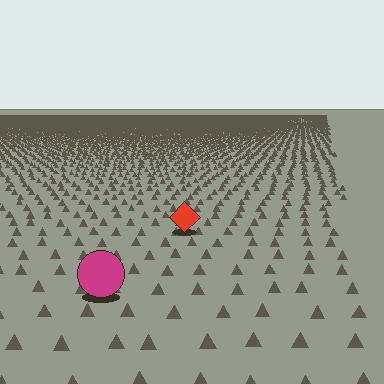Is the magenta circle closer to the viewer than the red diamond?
Yes. The magenta circle is closer — you can tell from the texture gradient: the ground texture is coarser near it.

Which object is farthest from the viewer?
The red diamond is farthest from the viewer. It appears smaller and the ground texture around it is denser.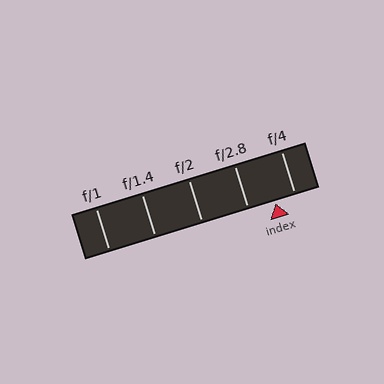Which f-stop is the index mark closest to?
The index mark is closest to f/4.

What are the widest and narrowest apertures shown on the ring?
The widest aperture shown is f/1 and the narrowest is f/4.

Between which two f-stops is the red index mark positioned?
The index mark is between f/2.8 and f/4.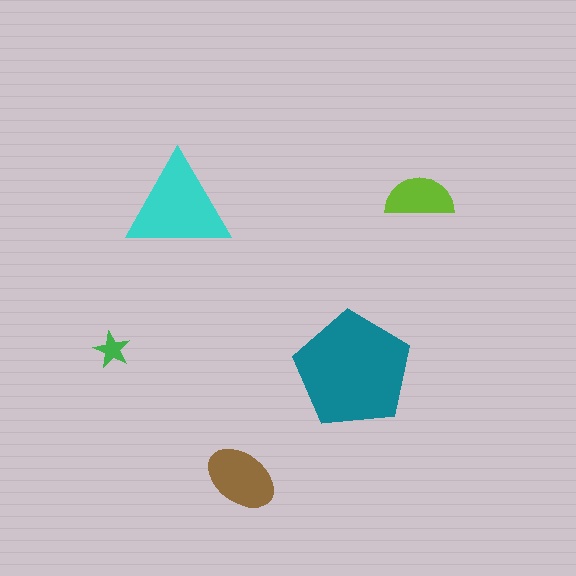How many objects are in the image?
There are 5 objects in the image.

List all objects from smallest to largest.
The green star, the lime semicircle, the brown ellipse, the cyan triangle, the teal pentagon.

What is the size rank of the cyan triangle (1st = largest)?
2nd.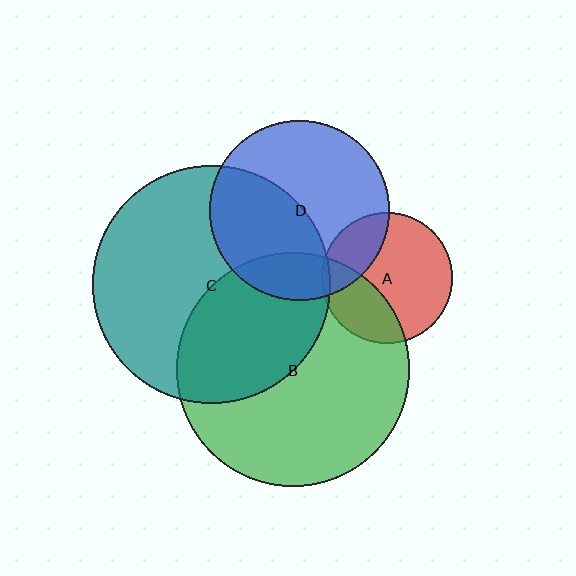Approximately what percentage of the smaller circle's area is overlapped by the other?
Approximately 30%.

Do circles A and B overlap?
Yes.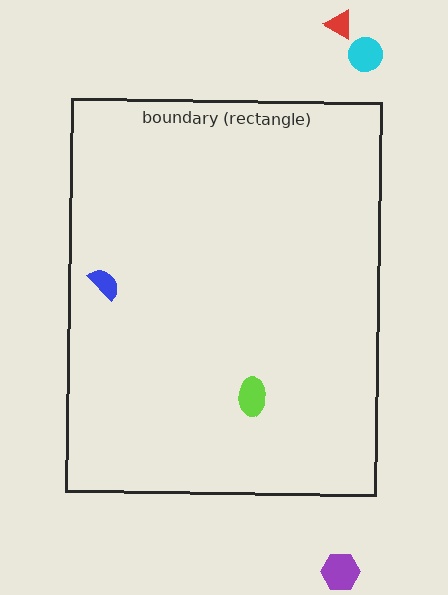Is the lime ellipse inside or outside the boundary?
Inside.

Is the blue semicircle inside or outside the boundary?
Inside.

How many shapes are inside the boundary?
2 inside, 3 outside.